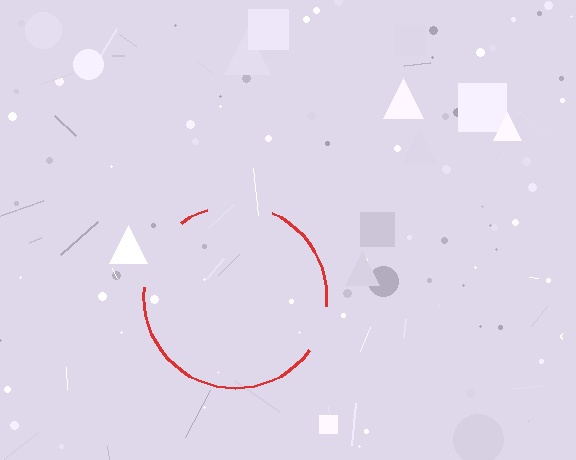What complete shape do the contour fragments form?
The contour fragments form a circle.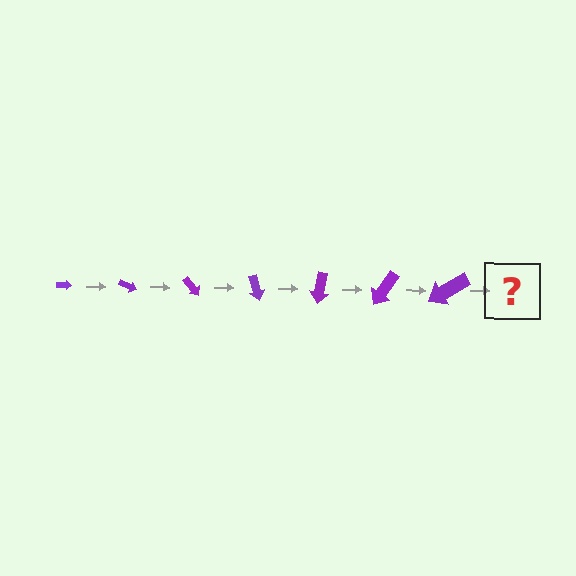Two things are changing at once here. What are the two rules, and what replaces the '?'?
The two rules are that the arrow grows larger each step and it rotates 25 degrees each step. The '?' should be an arrow, larger than the previous one and rotated 175 degrees from the start.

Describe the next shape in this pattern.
It should be an arrow, larger than the previous one and rotated 175 degrees from the start.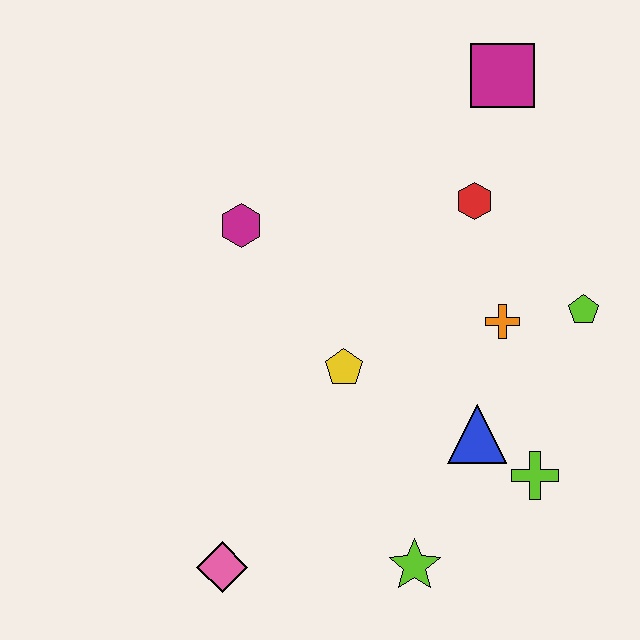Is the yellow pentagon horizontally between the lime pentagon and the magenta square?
No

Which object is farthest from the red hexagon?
The pink diamond is farthest from the red hexagon.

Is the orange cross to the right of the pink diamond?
Yes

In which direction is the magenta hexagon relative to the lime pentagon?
The magenta hexagon is to the left of the lime pentagon.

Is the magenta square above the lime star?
Yes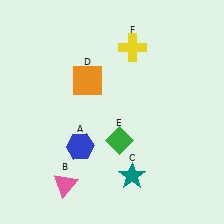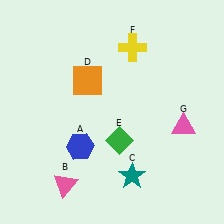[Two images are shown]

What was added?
A pink triangle (G) was added in Image 2.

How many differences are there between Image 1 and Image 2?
There is 1 difference between the two images.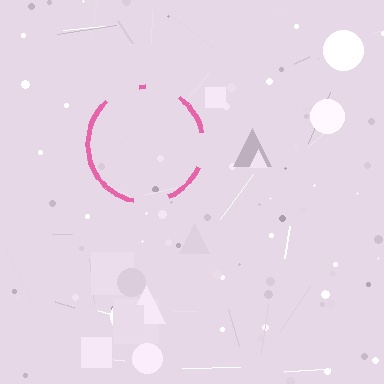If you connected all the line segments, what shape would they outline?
They would outline a circle.